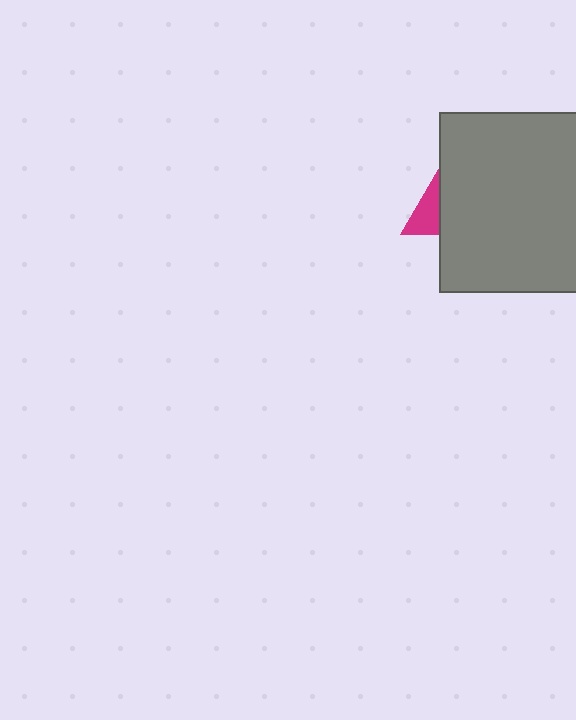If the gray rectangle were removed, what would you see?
You would see the complete magenta triangle.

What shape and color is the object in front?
The object in front is a gray rectangle.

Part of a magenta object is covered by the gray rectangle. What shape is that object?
It is a triangle.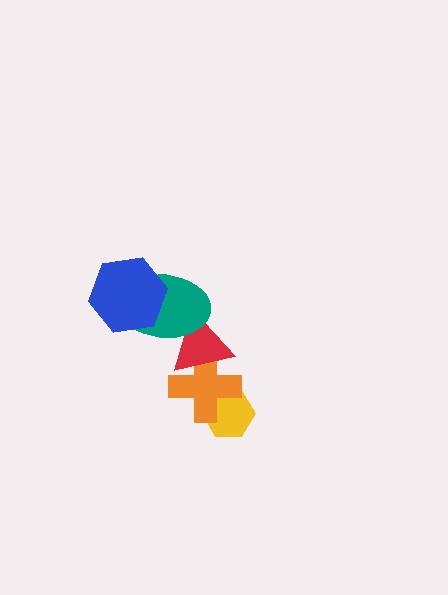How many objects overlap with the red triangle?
2 objects overlap with the red triangle.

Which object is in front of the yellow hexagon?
The orange cross is in front of the yellow hexagon.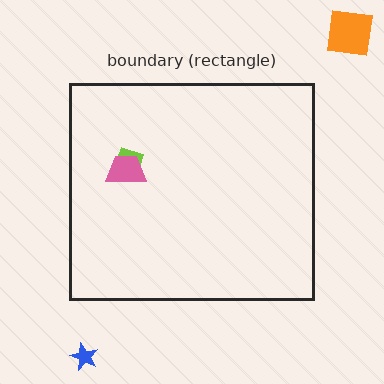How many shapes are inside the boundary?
2 inside, 2 outside.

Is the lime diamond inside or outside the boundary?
Inside.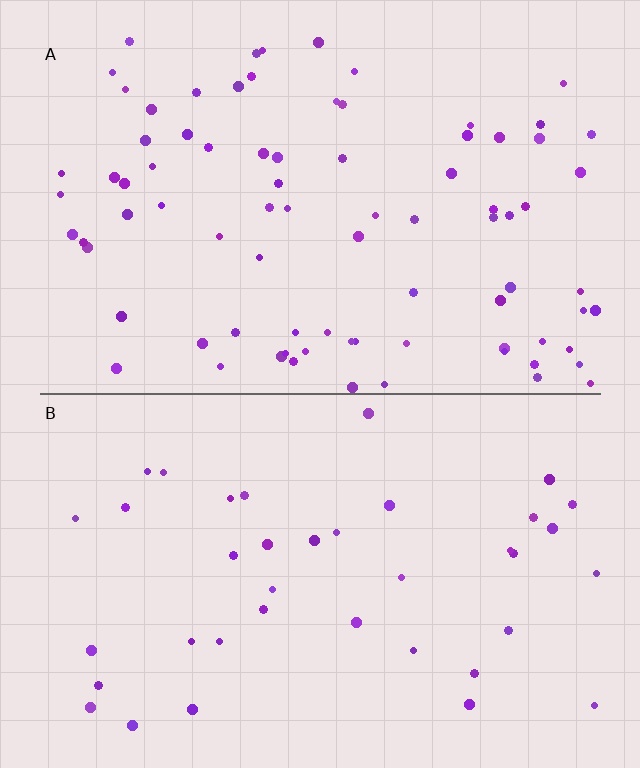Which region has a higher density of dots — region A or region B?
A (the top).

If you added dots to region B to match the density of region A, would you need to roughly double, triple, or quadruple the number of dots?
Approximately double.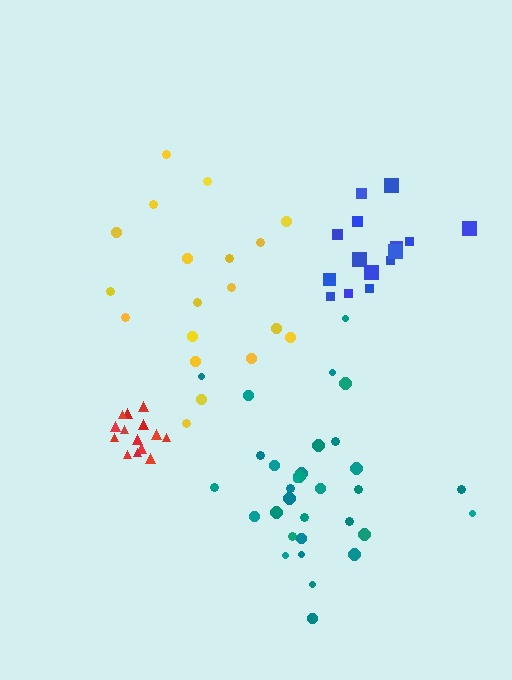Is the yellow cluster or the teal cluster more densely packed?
Teal.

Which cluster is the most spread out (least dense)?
Yellow.